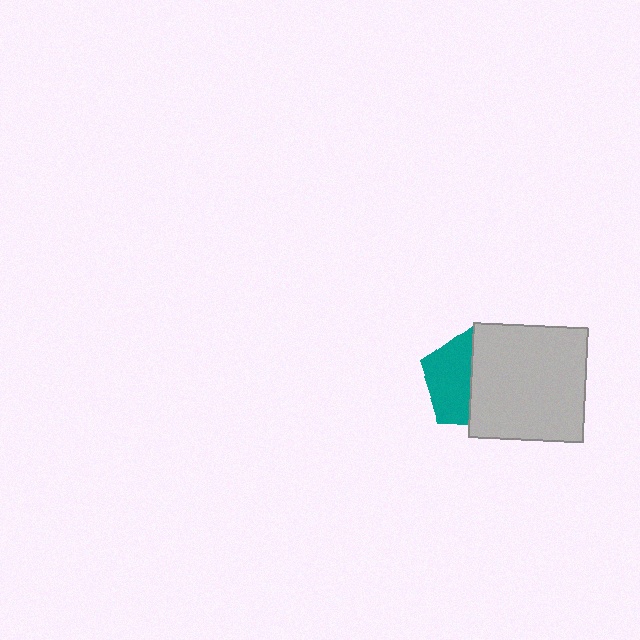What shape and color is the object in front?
The object in front is a light gray square.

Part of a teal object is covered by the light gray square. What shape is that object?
It is a pentagon.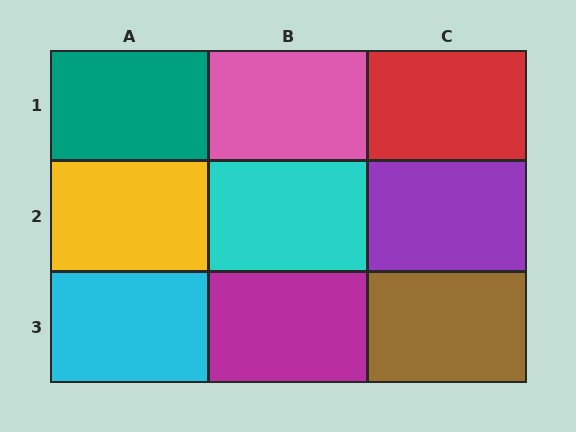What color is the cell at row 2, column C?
Purple.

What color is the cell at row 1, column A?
Teal.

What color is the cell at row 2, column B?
Cyan.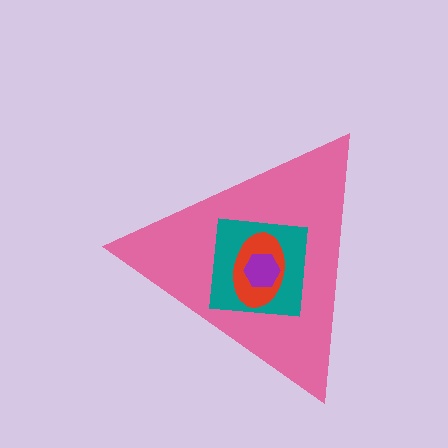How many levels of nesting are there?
4.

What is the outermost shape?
The pink triangle.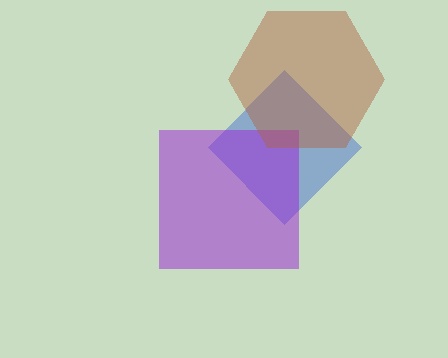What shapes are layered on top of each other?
The layered shapes are: a blue diamond, a purple square, a brown hexagon.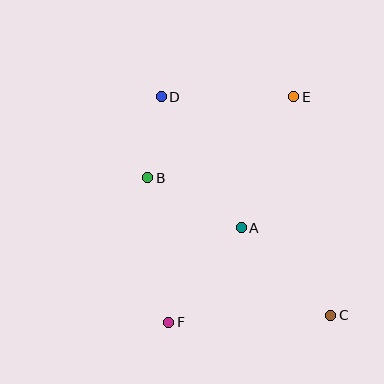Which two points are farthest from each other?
Points C and D are farthest from each other.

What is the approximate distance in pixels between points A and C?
The distance between A and C is approximately 125 pixels.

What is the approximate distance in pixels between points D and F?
The distance between D and F is approximately 225 pixels.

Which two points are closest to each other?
Points B and D are closest to each other.